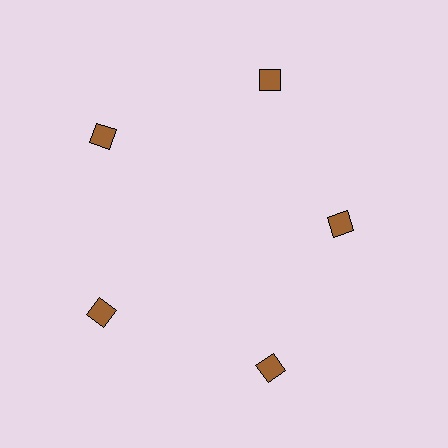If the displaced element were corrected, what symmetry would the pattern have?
It would have 5-fold rotational symmetry — the pattern would map onto itself every 72 degrees.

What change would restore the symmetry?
The symmetry would be restored by moving it outward, back onto the ring so that all 5 diamonds sit at equal angles and equal distance from the center.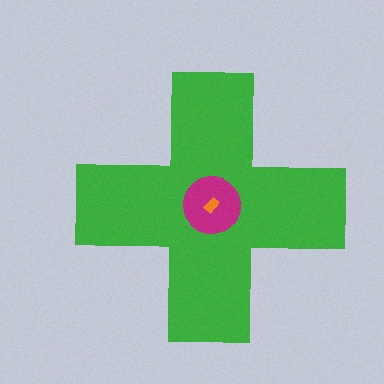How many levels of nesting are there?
3.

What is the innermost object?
The orange rectangle.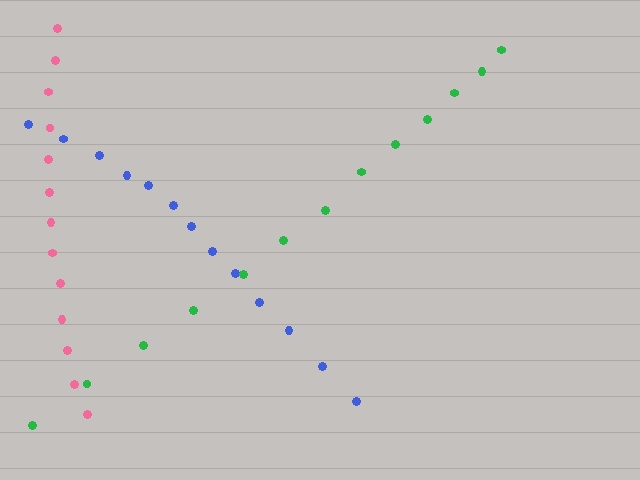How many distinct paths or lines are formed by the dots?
There are 3 distinct paths.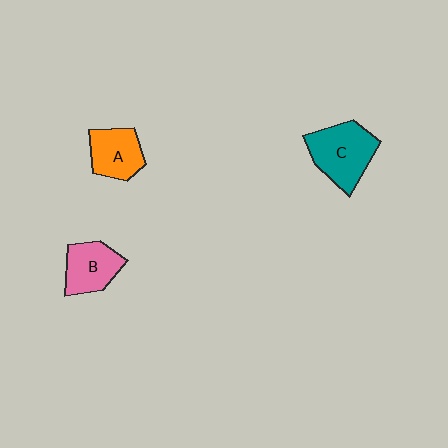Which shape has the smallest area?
Shape A (orange).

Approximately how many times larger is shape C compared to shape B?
Approximately 1.3 times.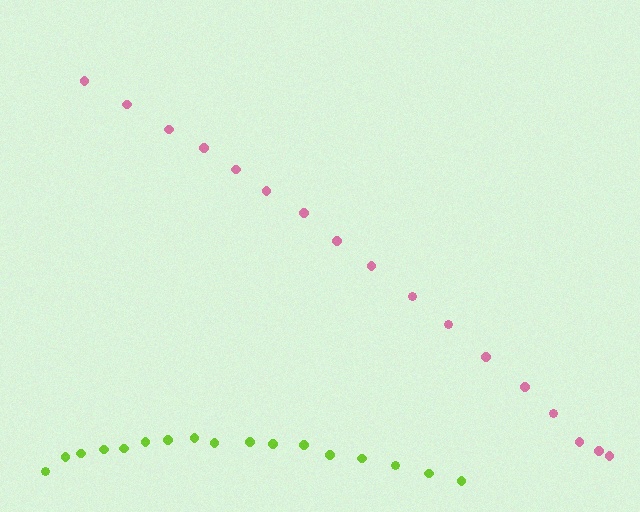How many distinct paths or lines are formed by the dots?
There are 2 distinct paths.